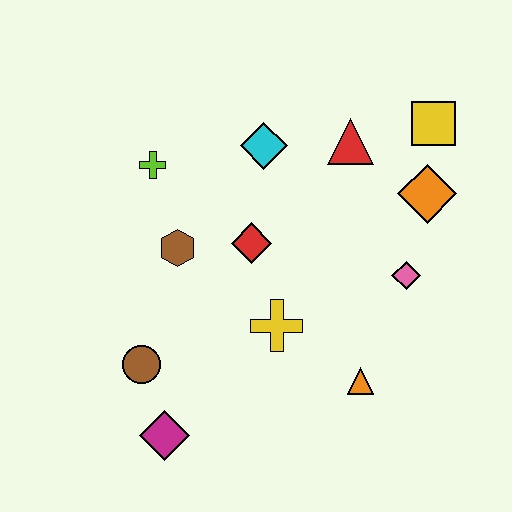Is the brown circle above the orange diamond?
No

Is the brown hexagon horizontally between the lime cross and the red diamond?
Yes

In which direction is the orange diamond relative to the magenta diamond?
The orange diamond is to the right of the magenta diamond.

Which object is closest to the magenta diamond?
The brown circle is closest to the magenta diamond.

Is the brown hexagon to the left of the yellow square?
Yes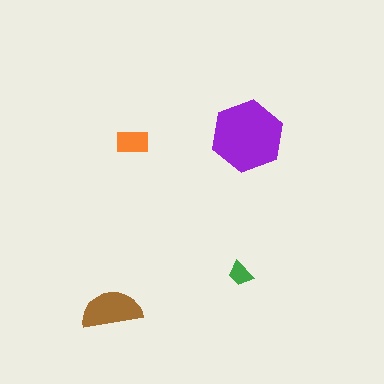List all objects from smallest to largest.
The green trapezoid, the orange rectangle, the brown semicircle, the purple hexagon.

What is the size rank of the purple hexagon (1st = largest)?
1st.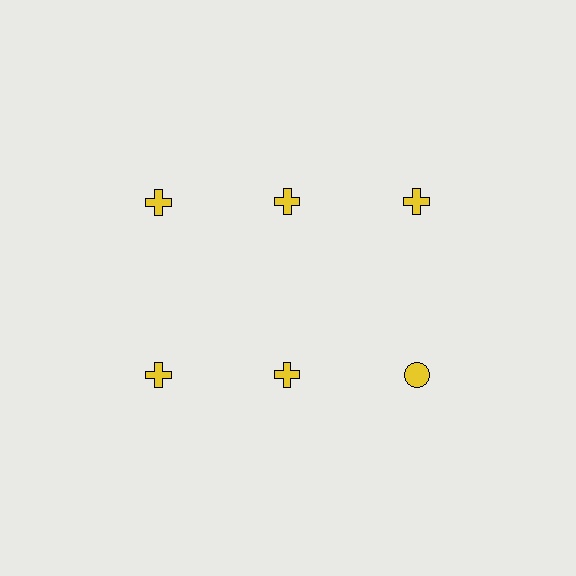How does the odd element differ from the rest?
It has a different shape: circle instead of cross.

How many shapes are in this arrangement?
There are 6 shapes arranged in a grid pattern.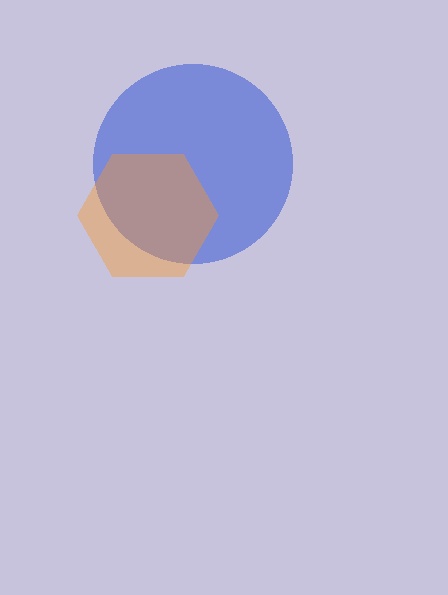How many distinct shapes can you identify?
There are 2 distinct shapes: a blue circle, an orange hexagon.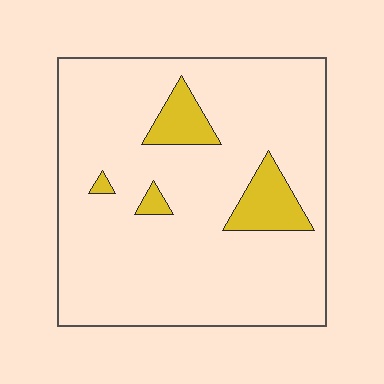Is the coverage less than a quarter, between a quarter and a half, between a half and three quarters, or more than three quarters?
Less than a quarter.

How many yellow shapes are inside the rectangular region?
4.